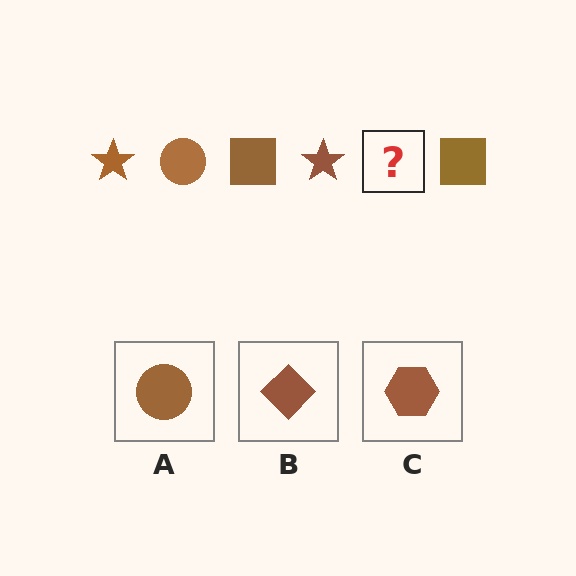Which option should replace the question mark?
Option A.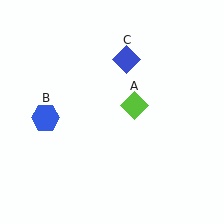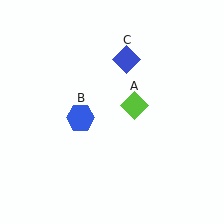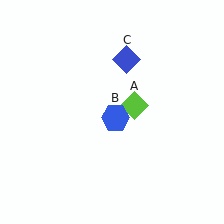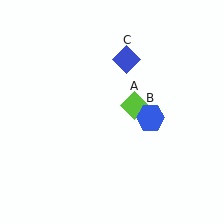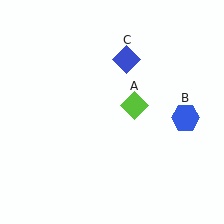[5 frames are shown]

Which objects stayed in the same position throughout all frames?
Lime diamond (object A) and blue diamond (object C) remained stationary.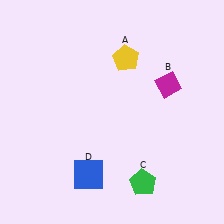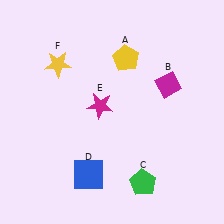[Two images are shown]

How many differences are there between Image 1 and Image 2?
There are 2 differences between the two images.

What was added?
A magenta star (E), a yellow star (F) were added in Image 2.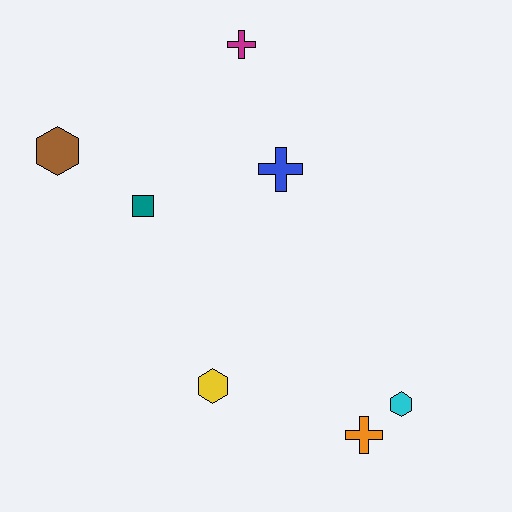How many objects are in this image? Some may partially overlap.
There are 7 objects.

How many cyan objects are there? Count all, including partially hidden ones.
There is 1 cyan object.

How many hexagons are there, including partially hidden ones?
There are 3 hexagons.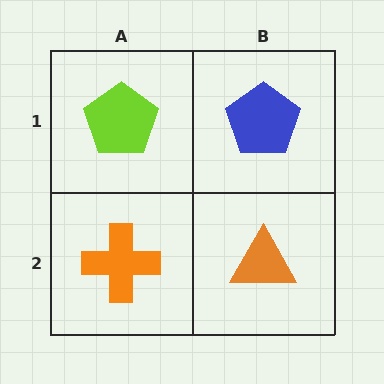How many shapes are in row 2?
2 shapes.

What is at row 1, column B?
A blue pentagon.